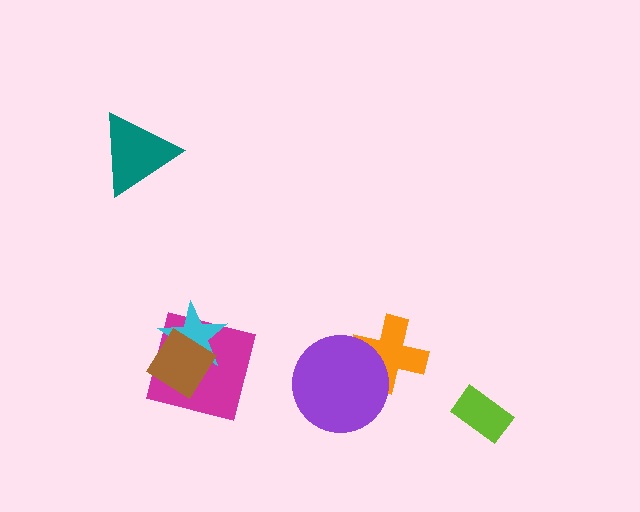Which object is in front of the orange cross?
The purple circle is in front of the orange cross.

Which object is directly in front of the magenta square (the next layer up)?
The cyan star is directly in front of the magenta square.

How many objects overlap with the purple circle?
1 object overlaps with the purple circle.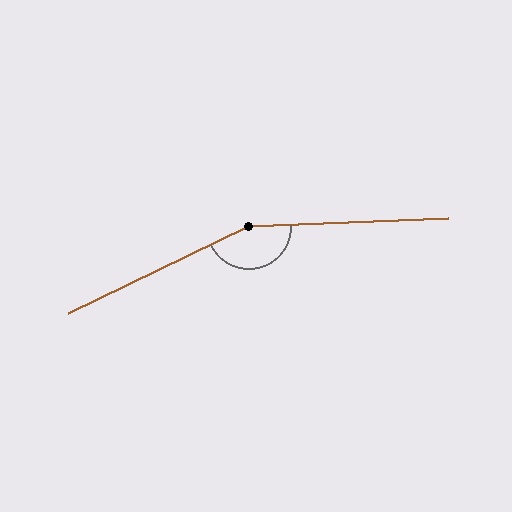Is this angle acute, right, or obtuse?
It is obtuse.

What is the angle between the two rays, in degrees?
Approximately 157 degrees.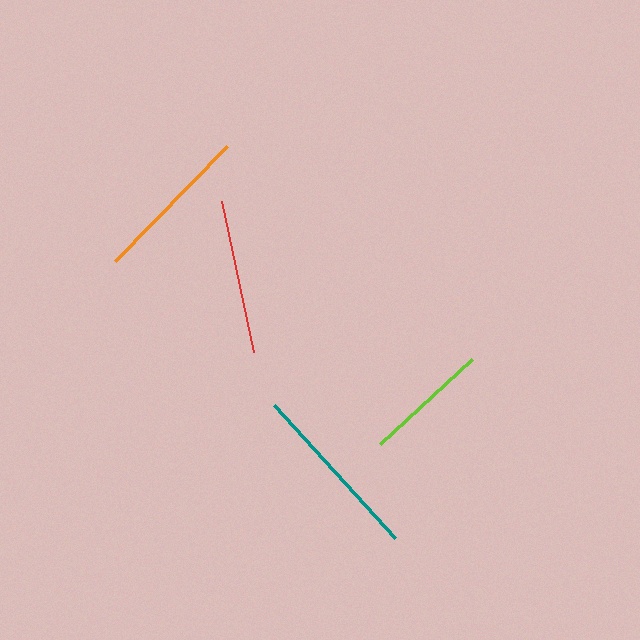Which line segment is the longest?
The teal line is the longest at approximately 180 pixels.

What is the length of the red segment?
The red segment is approximately 155 pixels long.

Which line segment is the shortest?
The lime line is the shortest at approximately 125 pixels.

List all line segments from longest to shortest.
From longest to shortest: teal, orange, red, lime.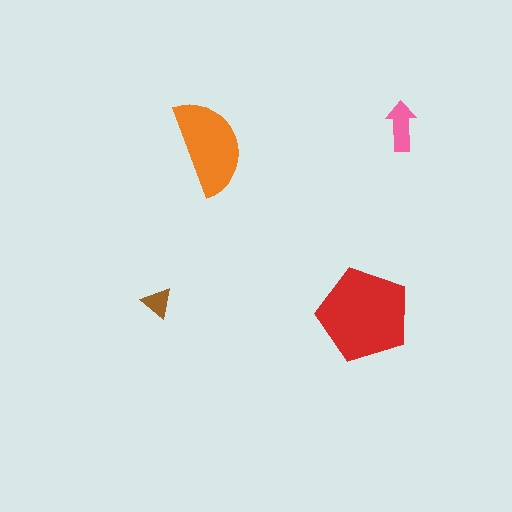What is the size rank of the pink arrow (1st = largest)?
3rd.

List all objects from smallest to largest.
The brown triangle, the pink arrow, the orange semicircle, the red pentagon.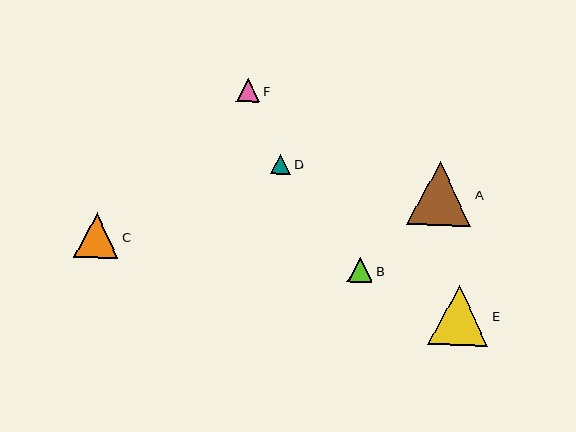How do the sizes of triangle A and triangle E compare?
Triangle A and triangle E are approximately the same size.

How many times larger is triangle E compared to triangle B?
Triangle E is approximately 2.4 times the size of triangle B.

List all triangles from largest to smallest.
From largest to smallest: A, E, C, B, F, D.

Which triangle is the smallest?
Triangle D is the smallest with a size of approximately 21 pixels.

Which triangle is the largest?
Triangle A is the largest with a size of approximately 64 pixels.